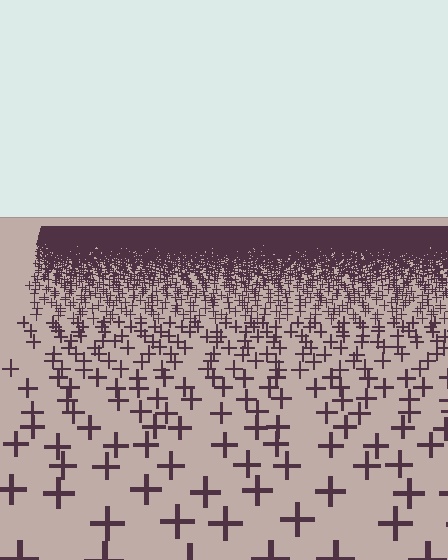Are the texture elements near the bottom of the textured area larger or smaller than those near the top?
Larger. Near the bottom, elements are closer to the viewer and appear at a bigger on-screen size.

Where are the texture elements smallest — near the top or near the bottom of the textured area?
Near the top.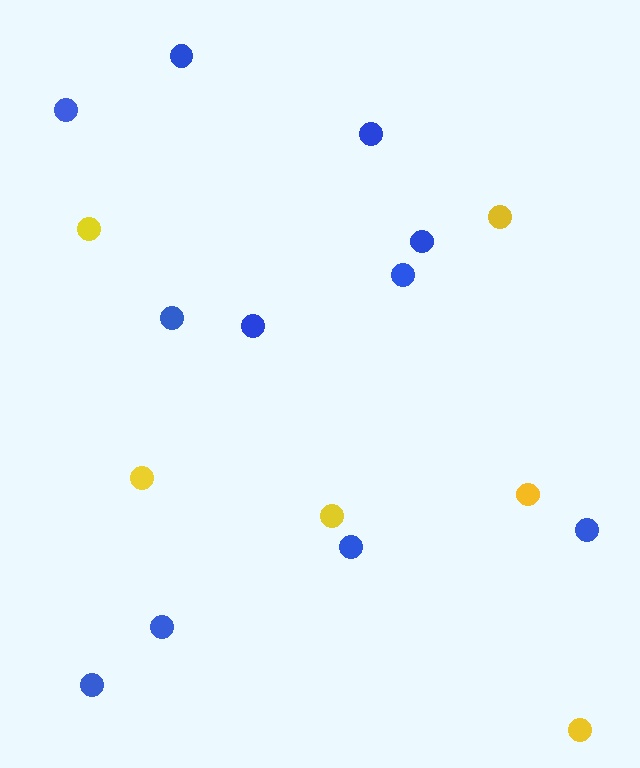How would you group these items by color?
There are 2 groups: one group of yellow circles (6) and one group of blue circles (11).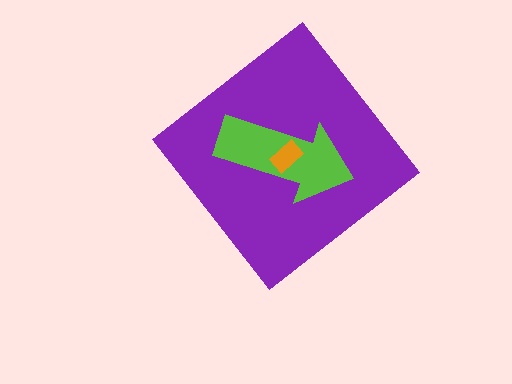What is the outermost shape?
The purple diamond.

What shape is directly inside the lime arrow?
The orange rectangle.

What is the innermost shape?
The orange rectangle.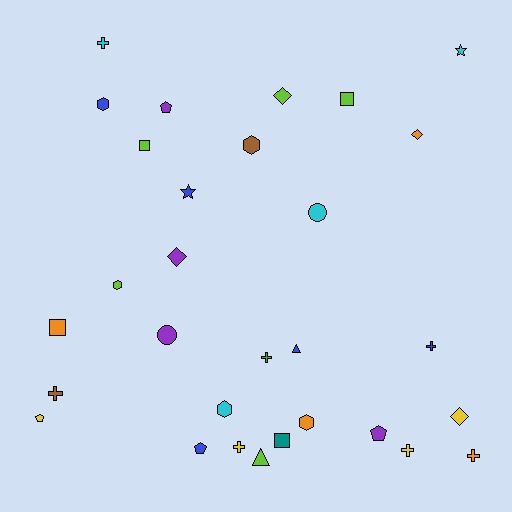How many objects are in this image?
There are 30 objects.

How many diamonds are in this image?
There are 4 diamonds.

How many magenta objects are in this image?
There are no magenta objects.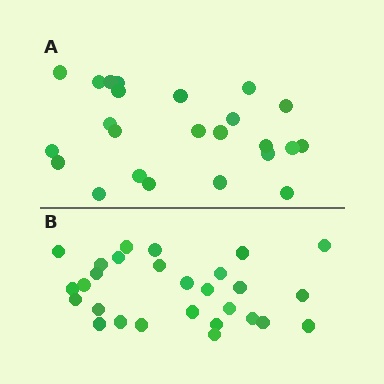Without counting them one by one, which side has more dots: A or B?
Region B (the bottom region) has more dots.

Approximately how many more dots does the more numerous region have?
Region B has about 4 more dots than region A.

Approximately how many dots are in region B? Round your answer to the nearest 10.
About 30 dots. (The exact count is 28, which rounds to 30.)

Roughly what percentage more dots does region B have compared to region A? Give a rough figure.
About 15% more.